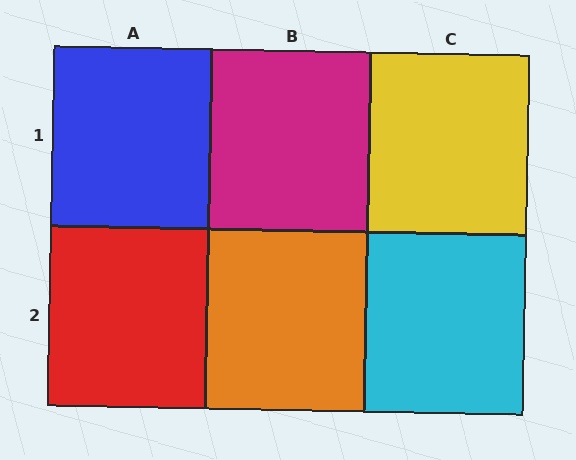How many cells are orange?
1 cell is orange.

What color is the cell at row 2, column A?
Red.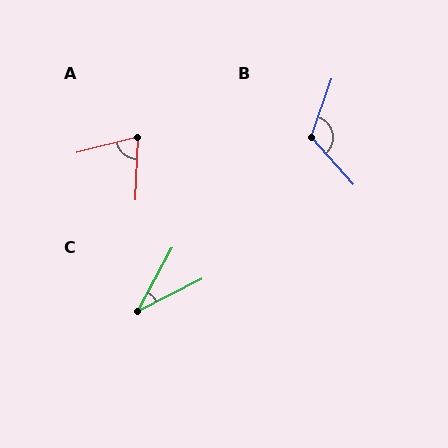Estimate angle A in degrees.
Approximately 73 degrees.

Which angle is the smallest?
C, at approximately 35 degrees.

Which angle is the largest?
B, at approximately 119 degrees.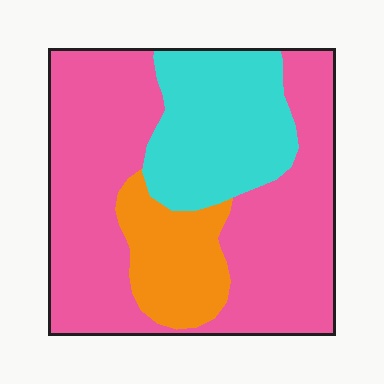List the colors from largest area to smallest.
From largest to smallest: pink, cyan, orange.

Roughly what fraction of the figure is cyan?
Cyan takes up about one quarter (1/4) of the figure.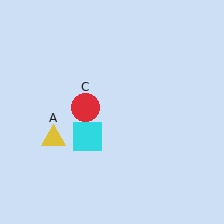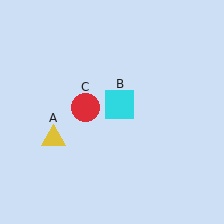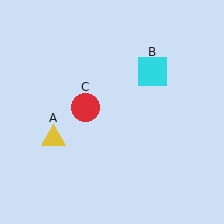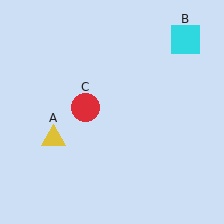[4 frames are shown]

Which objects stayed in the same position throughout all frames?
Yellow triangle (object A) and red circle (object C) remained stationary.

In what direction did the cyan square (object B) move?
The cyan square (object B) moved up and to the right.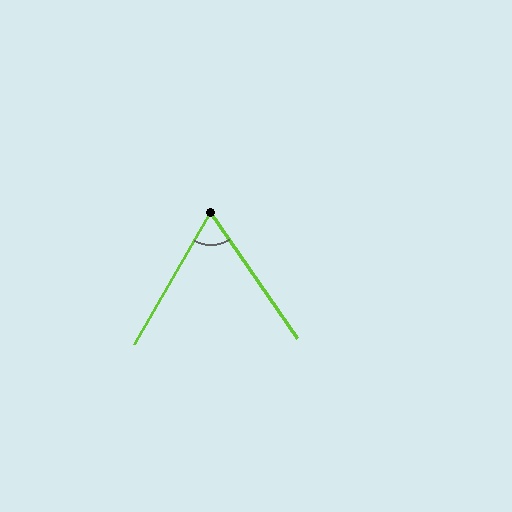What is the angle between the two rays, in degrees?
Approximately 64 degrees.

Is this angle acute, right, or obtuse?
It is acute.